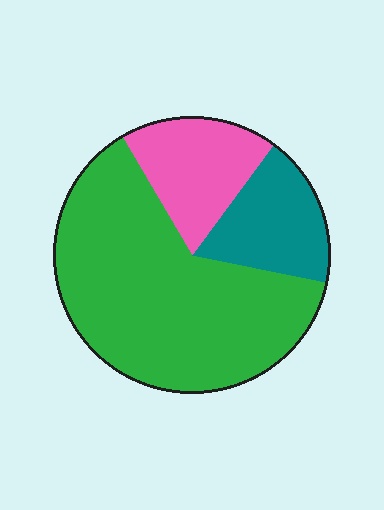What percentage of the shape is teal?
Teal takes up about one sixth (1/6) of the shape.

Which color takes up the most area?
Green, at roughly 65%.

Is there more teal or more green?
Green.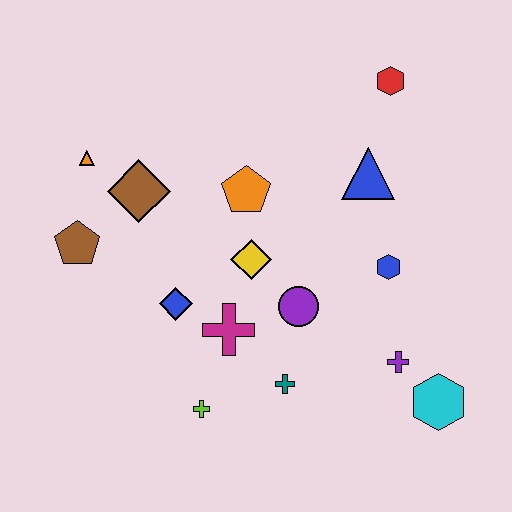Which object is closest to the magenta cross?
The blue diamond is closest to the magenta cross.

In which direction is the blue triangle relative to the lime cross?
The blue triangle is above the lime cross.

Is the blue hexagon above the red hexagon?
No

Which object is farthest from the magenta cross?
The red hexagon is farthest from the magenta cross.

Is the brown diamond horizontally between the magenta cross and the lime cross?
No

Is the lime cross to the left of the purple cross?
Yes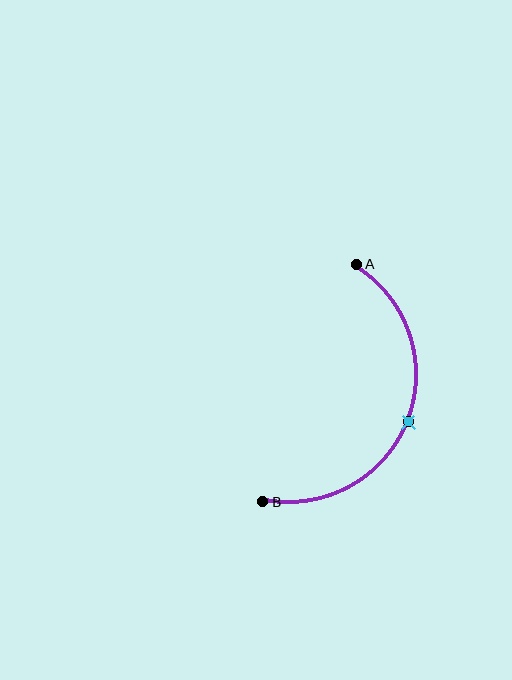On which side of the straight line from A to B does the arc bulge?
The arc bulges to the right of the straight line connecting A and B.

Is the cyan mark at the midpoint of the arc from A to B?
Yes. The cyan mark lies on the arc at equal arc-length from both A and B — it is the arc midpoint.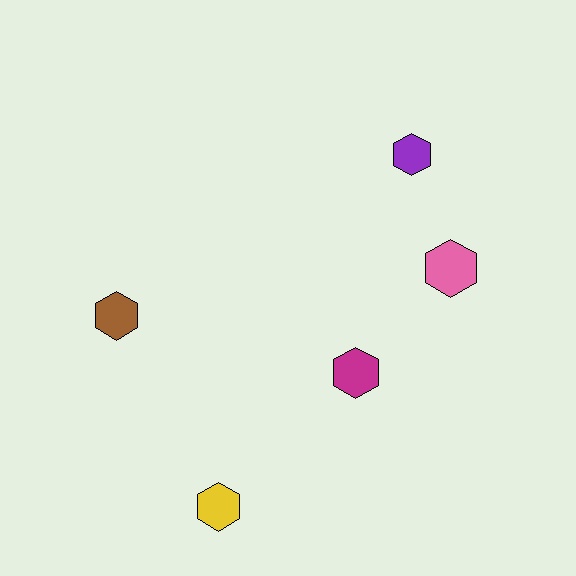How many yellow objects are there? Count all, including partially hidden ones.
There is 1 yellow object.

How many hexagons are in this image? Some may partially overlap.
There are 5 hexagons.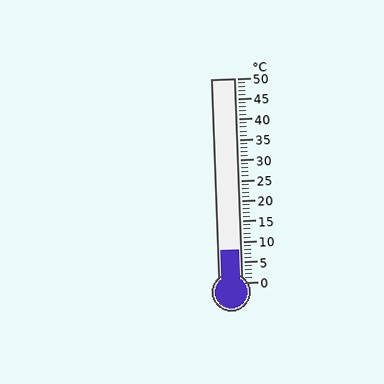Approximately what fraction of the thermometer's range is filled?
The thermometer is filled to approximately 15% of its range.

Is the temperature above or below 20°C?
The temperature is below 20°C.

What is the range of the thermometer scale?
The thermometer scale ranges from 0°C to 50°C.